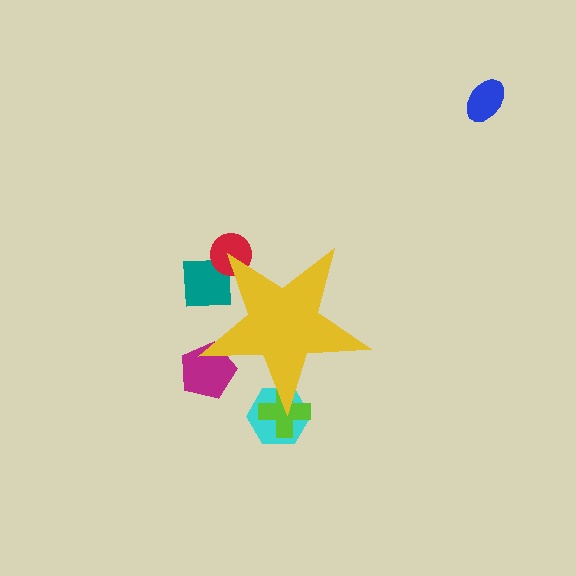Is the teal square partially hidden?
Yes, the teal square is partially hidden behind the yellow star.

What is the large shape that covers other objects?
A yellow star.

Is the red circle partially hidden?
Yes, the red circle is partially hidden behind the yellow star.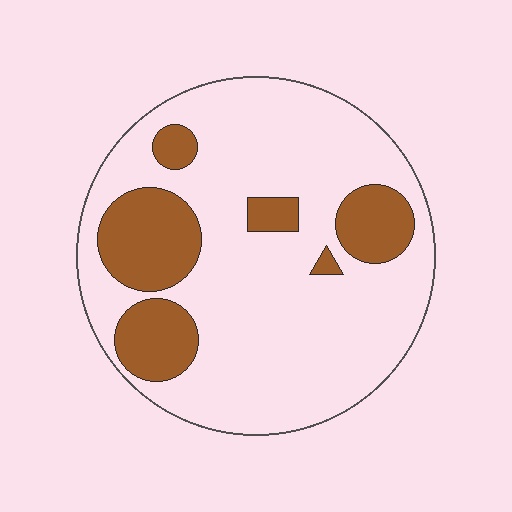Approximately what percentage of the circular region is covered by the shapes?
Approximately 25%.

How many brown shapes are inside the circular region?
6.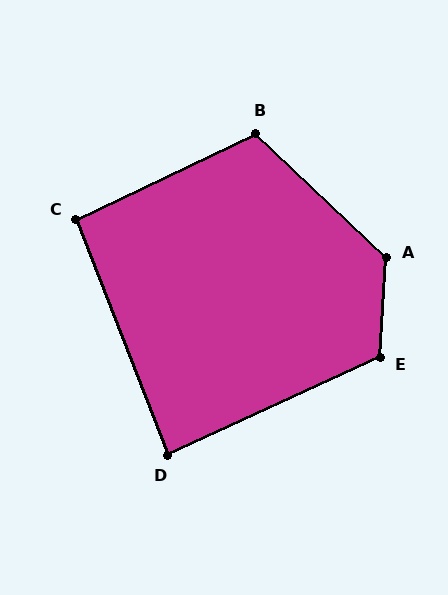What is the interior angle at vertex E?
Approximately 118 degrees (obtuse).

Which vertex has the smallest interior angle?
D, at approximately 87 degrees.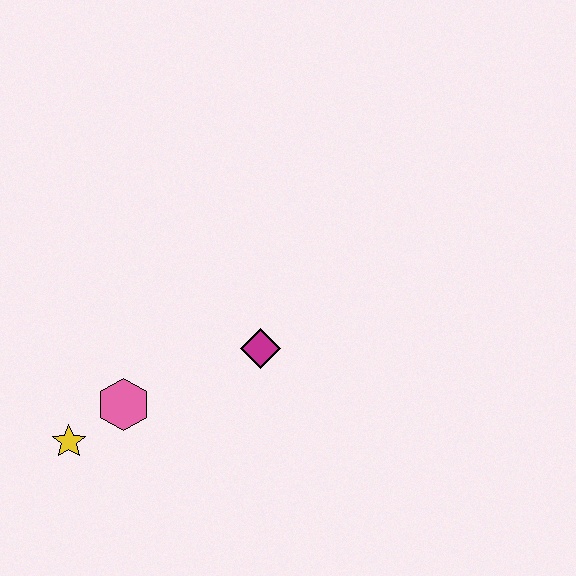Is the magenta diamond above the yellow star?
Yes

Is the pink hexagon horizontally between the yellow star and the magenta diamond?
Yes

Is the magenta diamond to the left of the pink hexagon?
No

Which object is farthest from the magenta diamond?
The yellow star is farthest from the magenta diamond.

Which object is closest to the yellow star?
The pink hexagon is closest to the yellow star.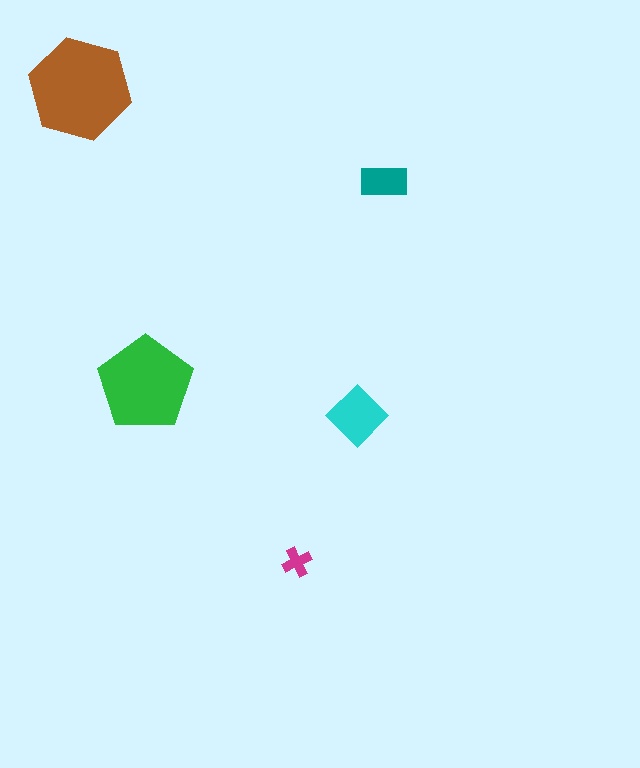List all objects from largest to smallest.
The brown hexagon, the green pentagon, the cyan diamond, the teal rectangle, the magenta cross.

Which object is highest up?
The brown hexagon is topmost.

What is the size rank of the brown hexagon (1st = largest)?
1st.